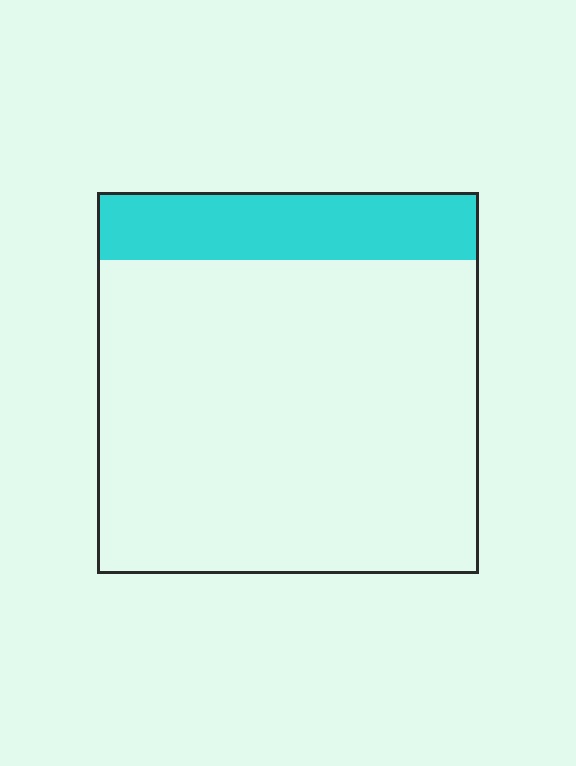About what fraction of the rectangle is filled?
About one sixth (1/6).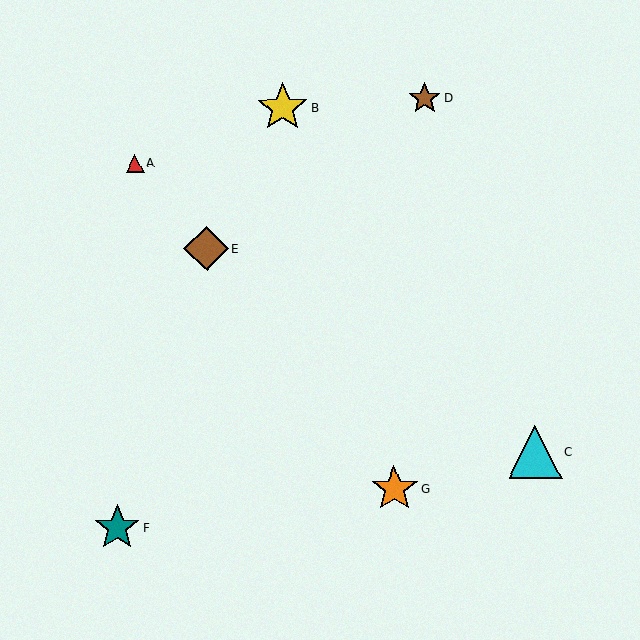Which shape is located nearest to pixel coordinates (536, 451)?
The cyan triangle (labeled C) at (535, 452) is nearest to that location.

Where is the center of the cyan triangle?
The center of the cyan triangle is at (535, 452).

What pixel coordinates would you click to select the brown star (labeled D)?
Click at (425, 98) to select the brown star D.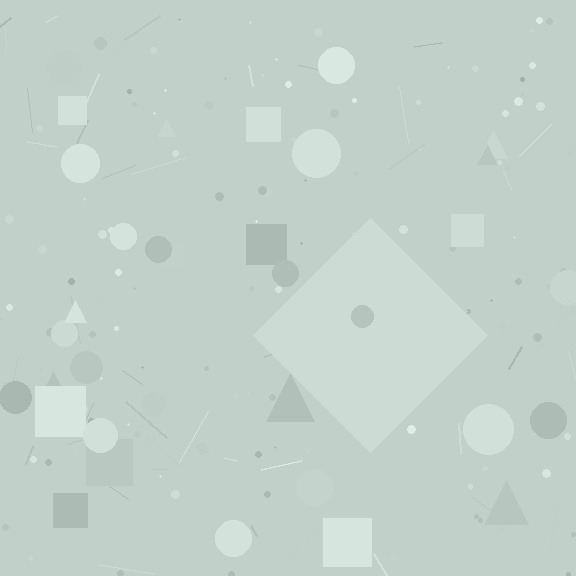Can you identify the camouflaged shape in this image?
The camouflaged shape is a diamond.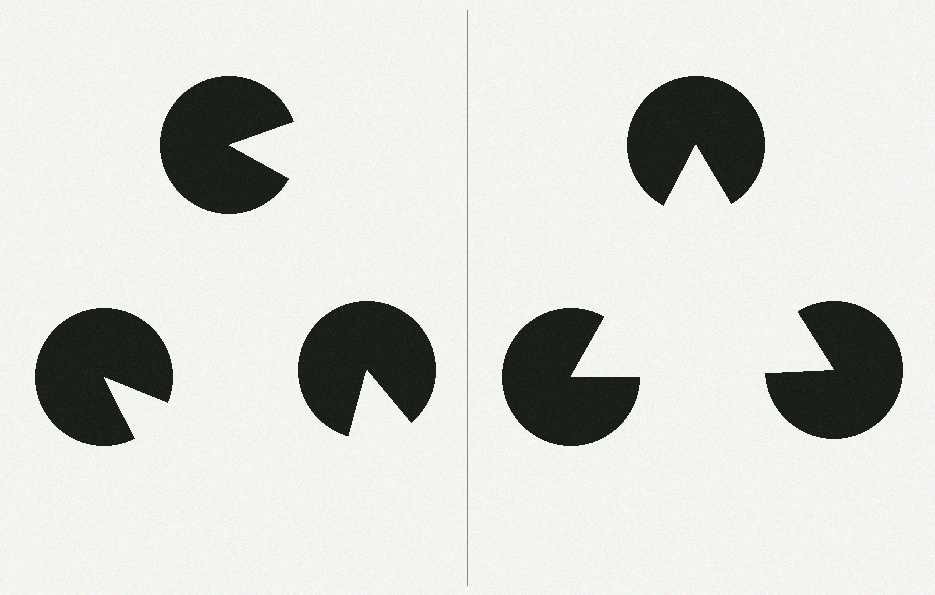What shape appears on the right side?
An illusory triangle.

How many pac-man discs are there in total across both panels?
6 — 3 on each side.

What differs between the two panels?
The pac-man discs are positioned identically on both sides; only the wedge orientations differ. On the right they align to a triangle; on the left they are misaligned.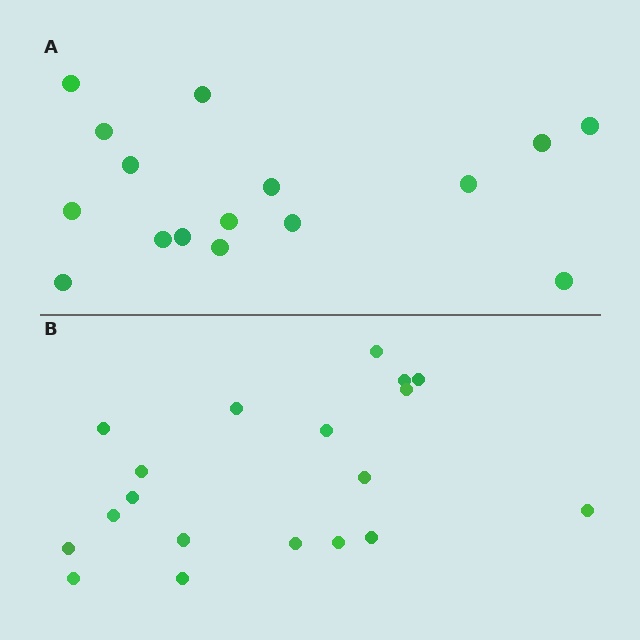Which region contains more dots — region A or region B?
Region B (the bottom region) has more dots.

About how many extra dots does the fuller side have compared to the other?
Region B has just a few more — roughly 2 or 3 more dots than region A.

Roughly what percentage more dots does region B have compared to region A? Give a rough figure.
About 20% more.